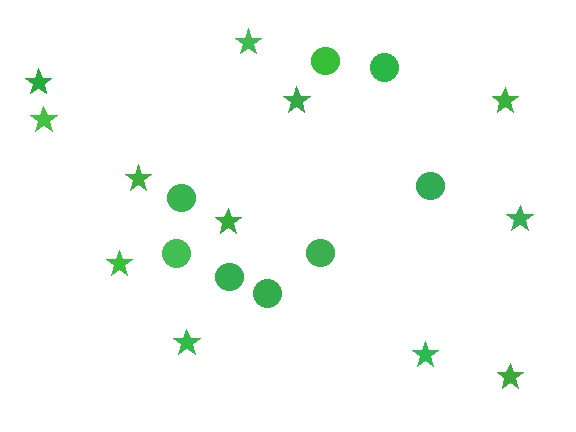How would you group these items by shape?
There are 2 groups: one group of circles (8) and one group of stars (12).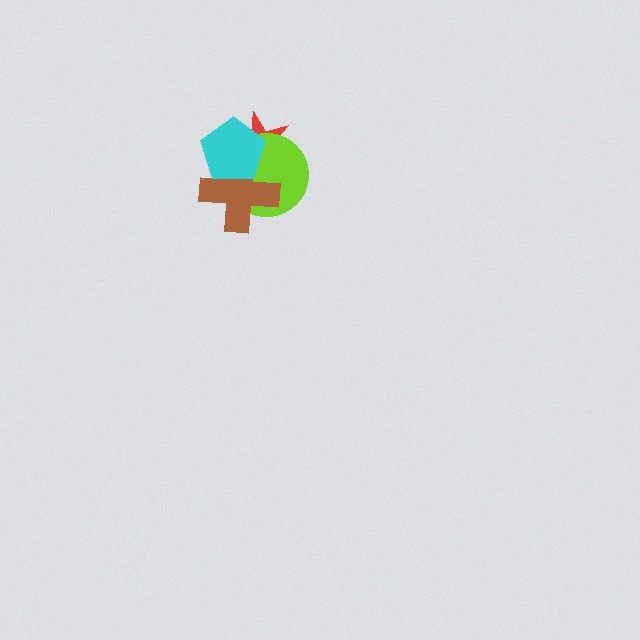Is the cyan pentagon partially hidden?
No, no other shape covers it.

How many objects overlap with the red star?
3 objects overlap with the red star.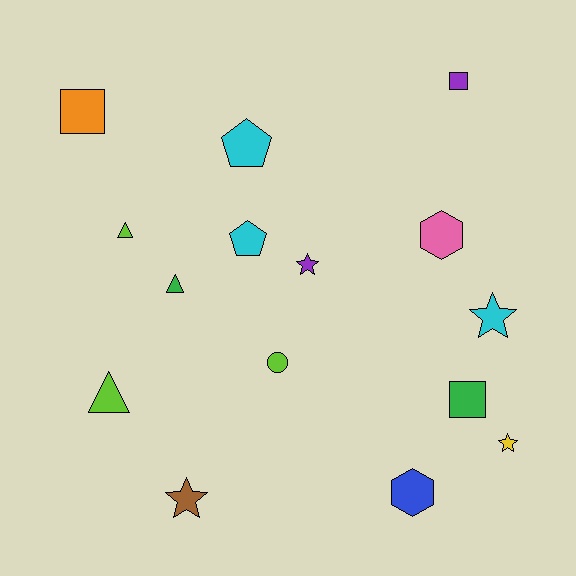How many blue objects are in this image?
There is 1 blue object.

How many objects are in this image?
There are 15 objects.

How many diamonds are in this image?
There are no diamonds.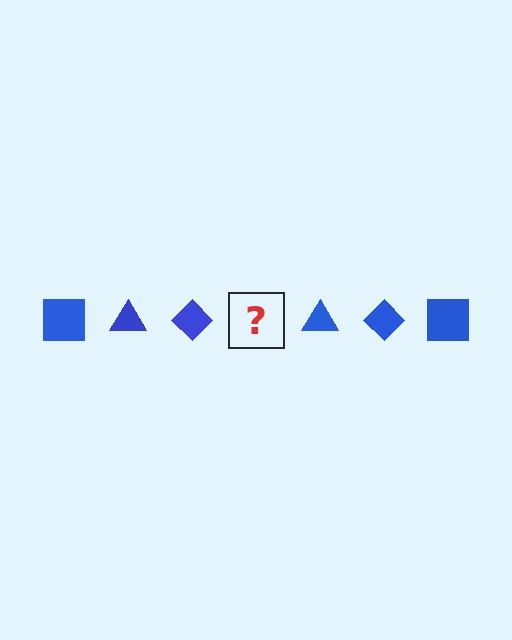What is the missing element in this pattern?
The missing element is a blue square.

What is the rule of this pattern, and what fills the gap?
The rule is that the pattern cycles through square, triangle, diamond shapes in blue. The gap should be filled with a blue square.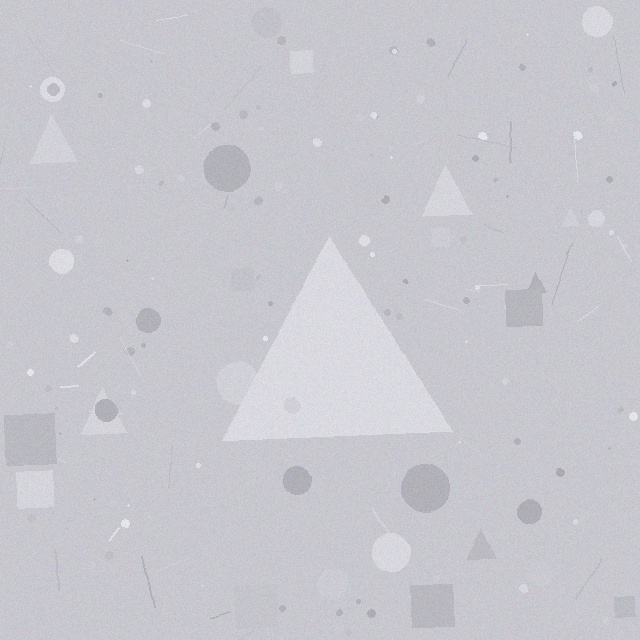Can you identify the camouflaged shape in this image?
The camouflaged shape is a triangle.